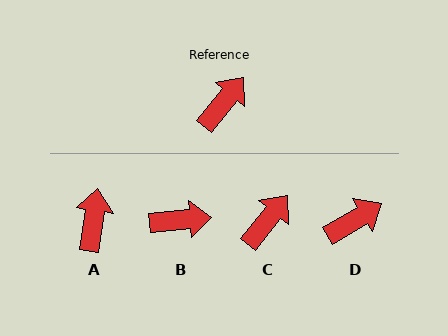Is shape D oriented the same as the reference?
No, it is off by about 20 degrees.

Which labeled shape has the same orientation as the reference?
C.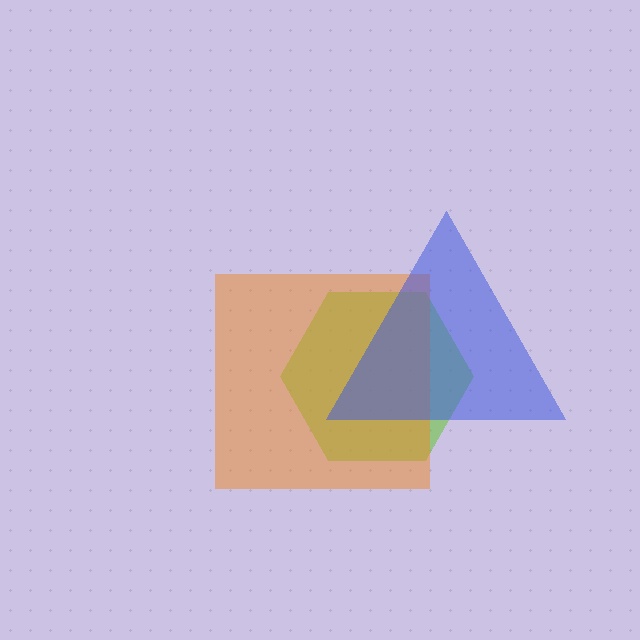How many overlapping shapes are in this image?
There are 3 overlapping shapes in the image.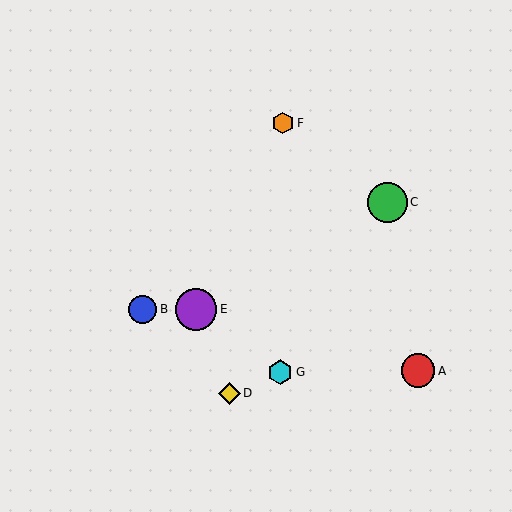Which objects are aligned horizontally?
Objects B, E are aligned horizontally.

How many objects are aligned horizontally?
2 objects (B, E) are aligned horizontally.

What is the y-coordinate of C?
Object C is at y≈202.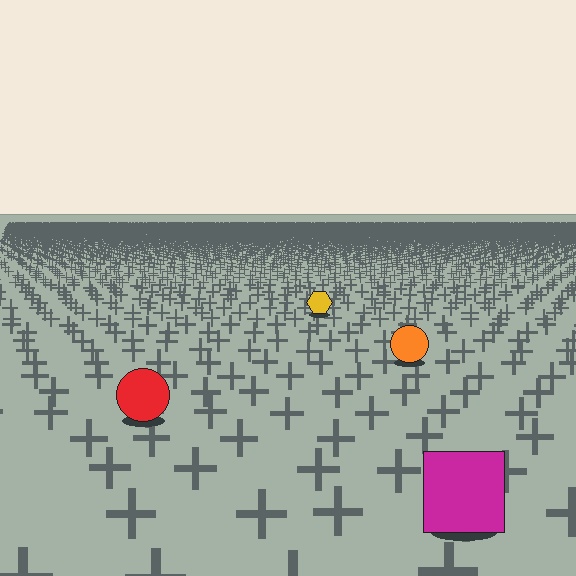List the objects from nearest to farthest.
From nearest to farthest: the magenta square, the red circle, the orange circle, the yellow hexagon.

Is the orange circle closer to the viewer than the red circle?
No. The red circle is closer — you can tell from the texture gradient: the ground texture is coarser near it.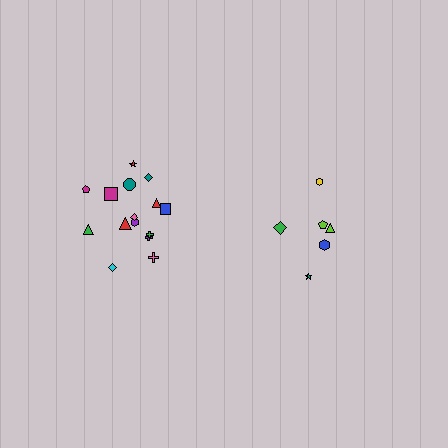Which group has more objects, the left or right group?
The left group.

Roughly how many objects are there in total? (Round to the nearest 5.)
Roughly 20 objects in total.